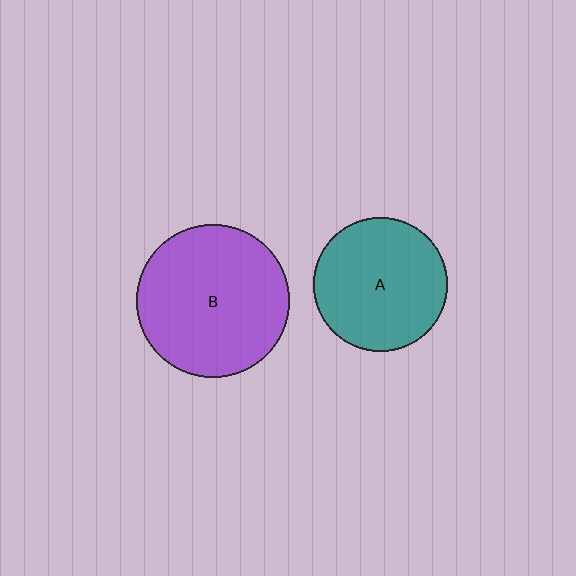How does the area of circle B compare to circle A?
Approximately 1.3 times.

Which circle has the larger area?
Circle B (purple).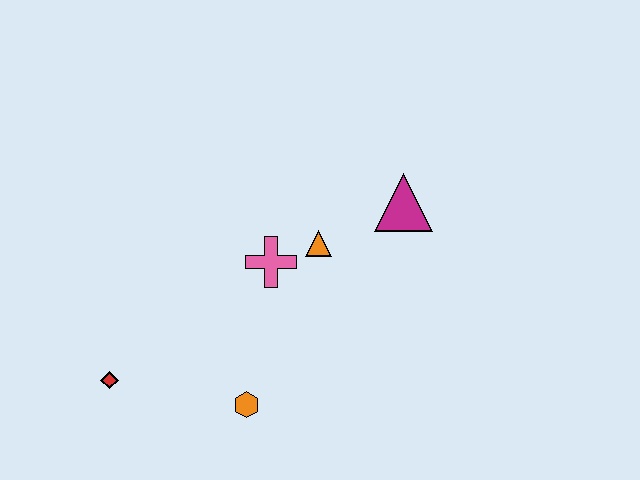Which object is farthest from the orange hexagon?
The magenta triangle is farthest from the orange hexagon.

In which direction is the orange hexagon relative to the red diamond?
The orange hexagon is to the right of the red diamond.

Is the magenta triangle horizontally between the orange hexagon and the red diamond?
No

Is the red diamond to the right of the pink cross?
No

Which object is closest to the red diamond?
The orange hexagon is closest to the red diamond.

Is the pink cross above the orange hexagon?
Yes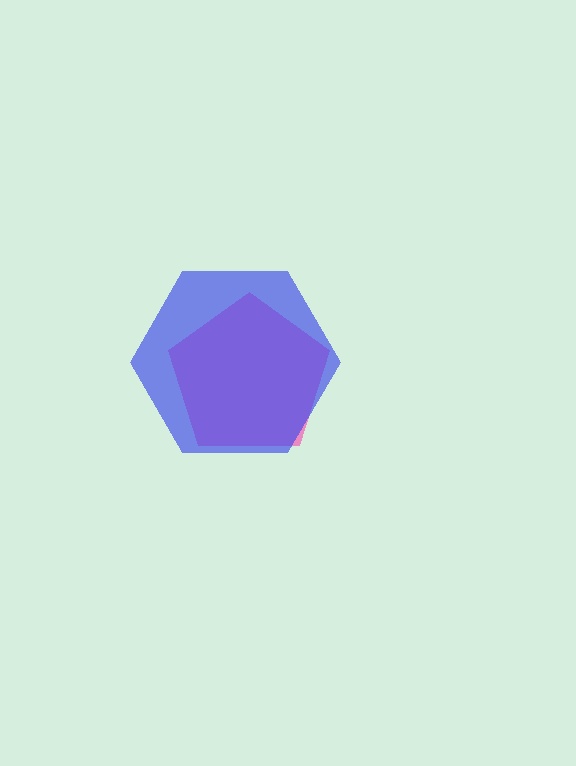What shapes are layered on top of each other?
The layered shapes are: a pink pentagon, a blue hexagon.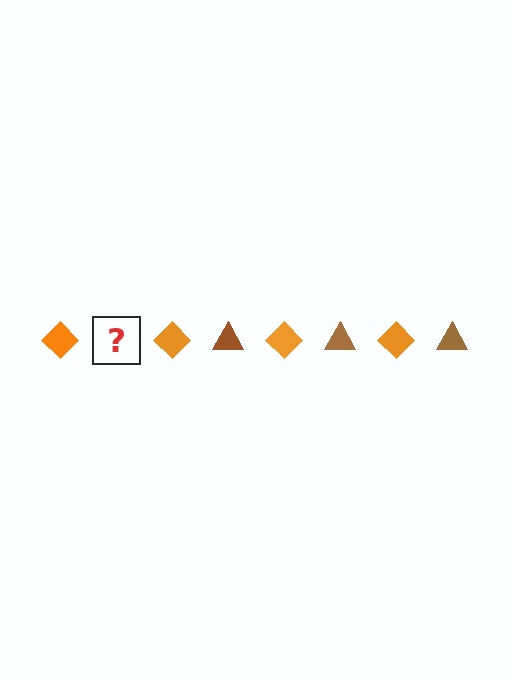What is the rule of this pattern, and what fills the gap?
The rule is that the pattern alternates between orange diamond and brown triangle. The gap should be filled with a brown triangle.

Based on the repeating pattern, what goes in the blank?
The blank should be a brown triangle.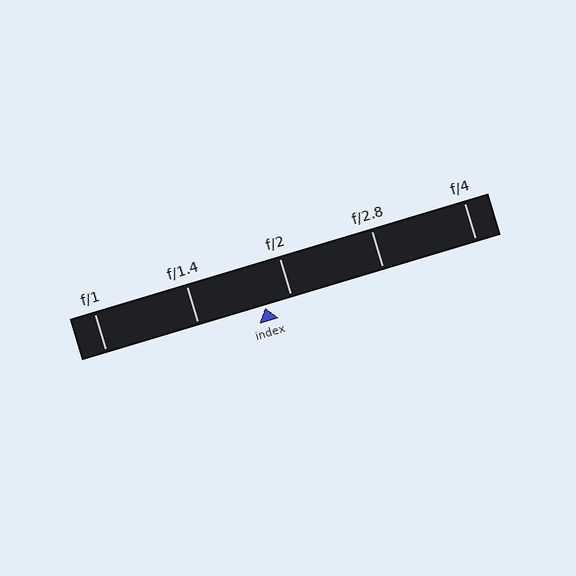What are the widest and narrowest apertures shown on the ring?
The widest aperture shown is f/1 and the narrowest is f/4.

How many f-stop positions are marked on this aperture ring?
There are 5 f-stop positions marked.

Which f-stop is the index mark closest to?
The index mark is closest to f/2.